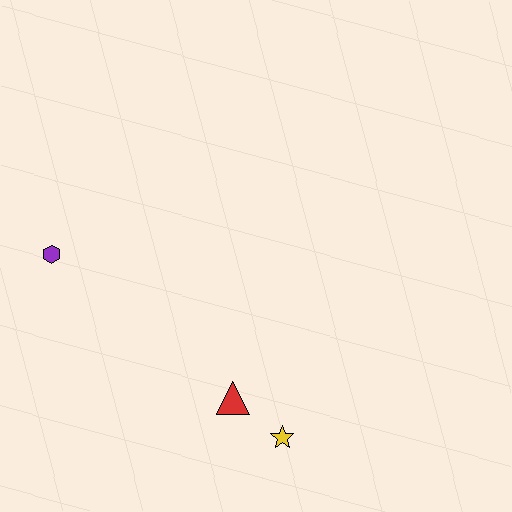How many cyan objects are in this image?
There are no cyan objects.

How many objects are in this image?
There are 3 objects.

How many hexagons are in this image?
There is 1 hexagon.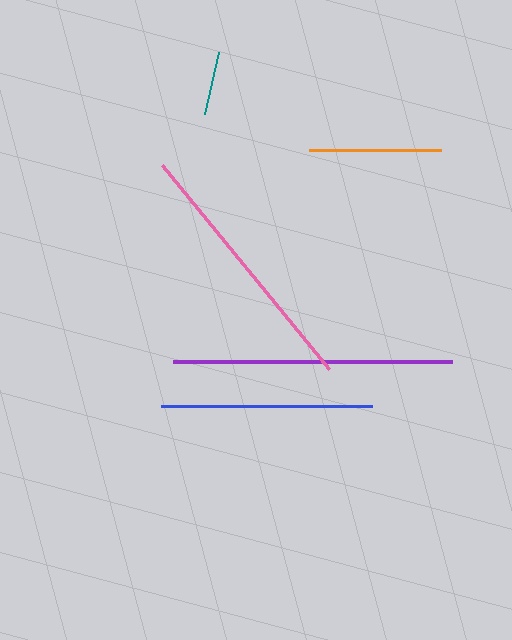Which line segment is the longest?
The purple line is the longest at approximately 278 pixels.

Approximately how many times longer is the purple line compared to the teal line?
The purple line is approximately 4.4 times the length of the teal line.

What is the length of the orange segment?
The orange segment is approximately 132 pixels long.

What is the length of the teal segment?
The teal segment is approximately 63 pixels long.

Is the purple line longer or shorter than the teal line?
The purple line is longer than the teal line.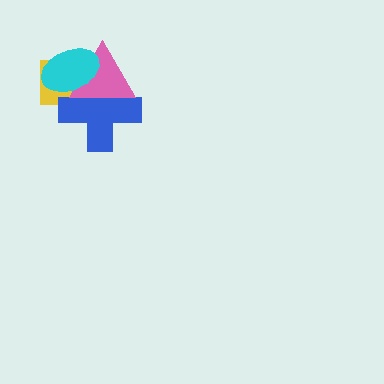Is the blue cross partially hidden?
Yes, it is partially covered by another shape.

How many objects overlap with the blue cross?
3 objects overlap with the blue cross.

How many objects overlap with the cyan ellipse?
3 objects overlap with the cyan ellipse.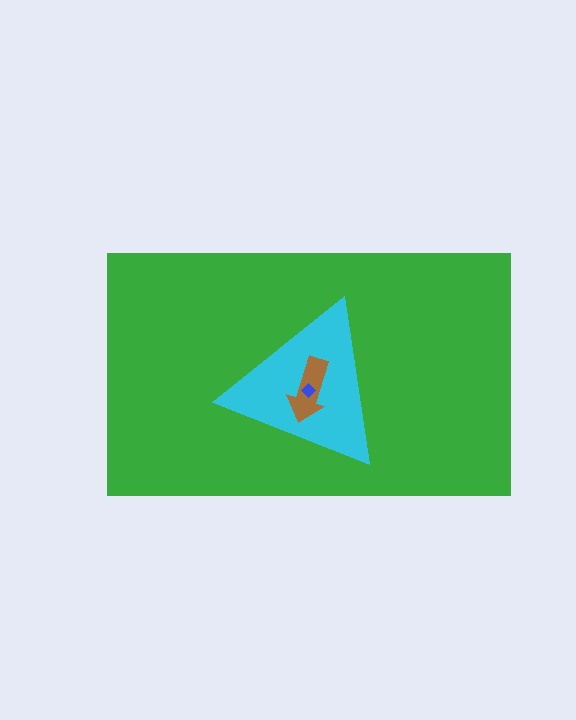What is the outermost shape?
The green rectangle.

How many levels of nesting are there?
4.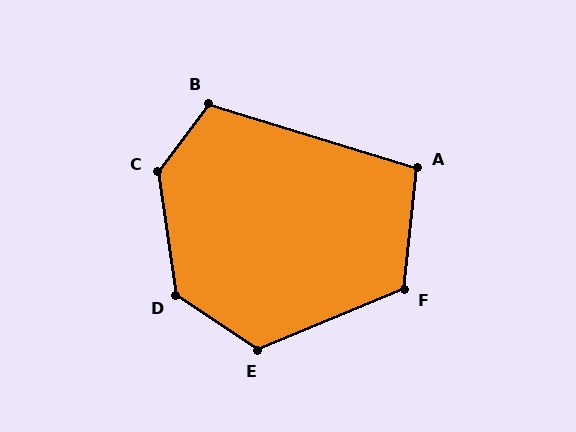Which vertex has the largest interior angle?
C, at approximately 135 degrees.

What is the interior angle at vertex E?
Approximately 124 degrees (obtuse).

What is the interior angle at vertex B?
Approximately 110 degrees (obtuse).